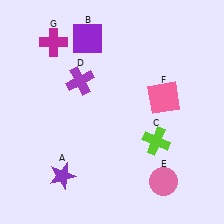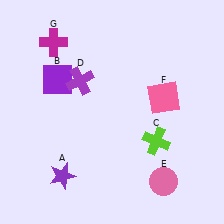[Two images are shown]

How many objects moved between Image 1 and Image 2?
1 object moved between the two images.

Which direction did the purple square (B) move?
The purple square (B) moved down.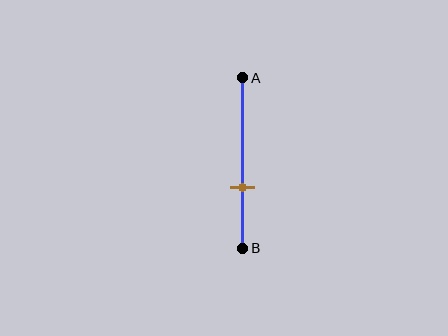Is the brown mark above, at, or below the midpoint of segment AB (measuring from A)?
The brown mark is below the midpoint of segment AB.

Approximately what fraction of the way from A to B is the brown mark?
The brown mark is approximately 65% of the way from A to B.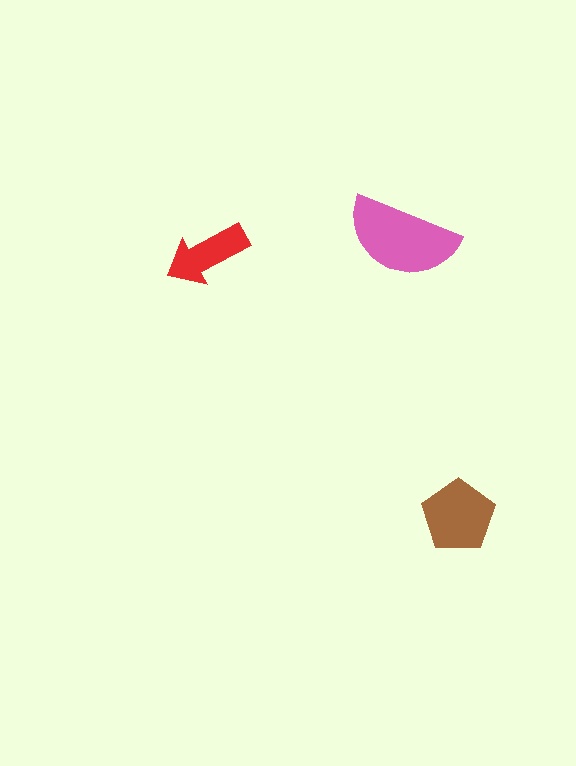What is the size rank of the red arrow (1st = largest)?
3rd.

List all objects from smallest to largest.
The red arrow, the brown pentagon, the pink semicircle.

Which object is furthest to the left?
The red arrow is leftmost.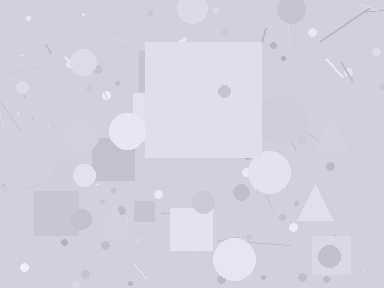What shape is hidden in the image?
A square is hidden in the image.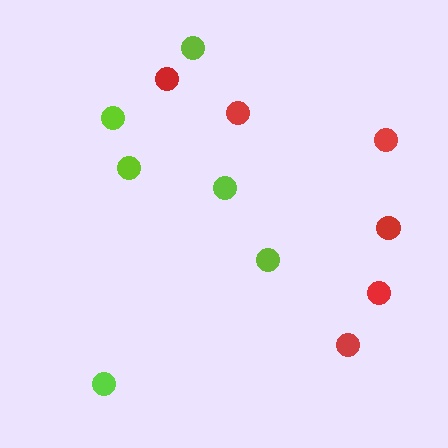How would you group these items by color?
There are 2 groups: one group of red circles (6) and one group of lime circles (6).